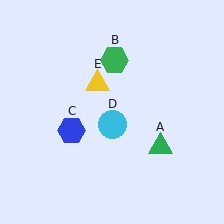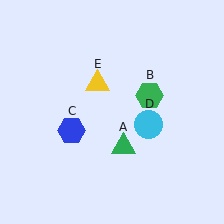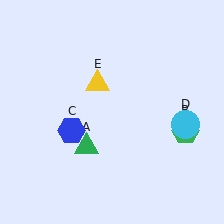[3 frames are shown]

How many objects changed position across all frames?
3 objects changed position: green triangle (object A), green hexagon (object B), cyan circle (object D).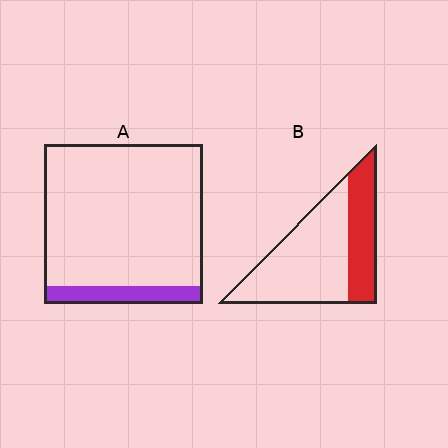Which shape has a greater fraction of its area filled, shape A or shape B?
Shape B.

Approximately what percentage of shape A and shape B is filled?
A is approximately 10% and B is approximately 35%.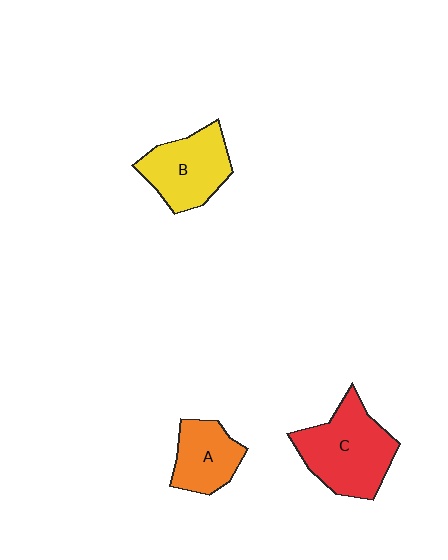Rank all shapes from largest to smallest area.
From largest to smallest: C (red), B (yellow), A (orange).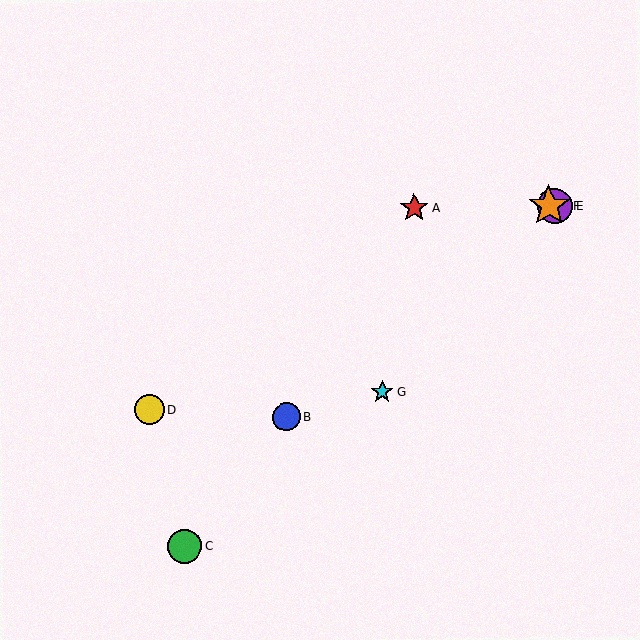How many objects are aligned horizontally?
3 objects (A, E, F) are aligned horizontally.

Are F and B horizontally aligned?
No, F is at y≈206 and B is at y≈417.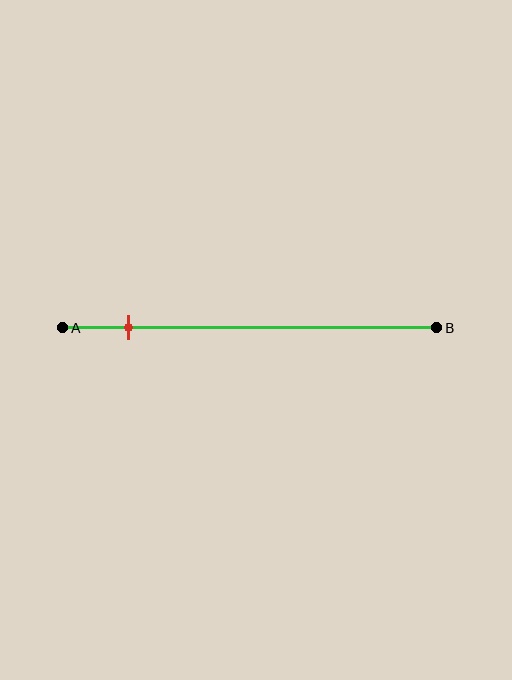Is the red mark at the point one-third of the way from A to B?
No, the mark is at about 20% from A, not at the 33% one-third point.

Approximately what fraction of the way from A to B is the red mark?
The red mark is approximately 20% of the way from A to B.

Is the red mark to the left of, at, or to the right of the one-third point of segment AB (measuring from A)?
The red mark is to the left of the one-third point of segment AB.